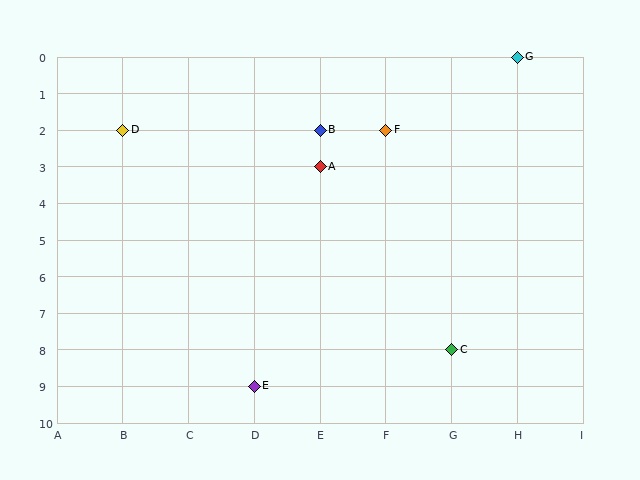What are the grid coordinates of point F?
Point F is at grid coordinates (F, 2).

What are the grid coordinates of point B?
Point B is at grid coordinates (E, 2).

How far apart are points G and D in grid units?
Points G and D are 6 columns and 2 rows apart (about 6.3 grid units diagonally).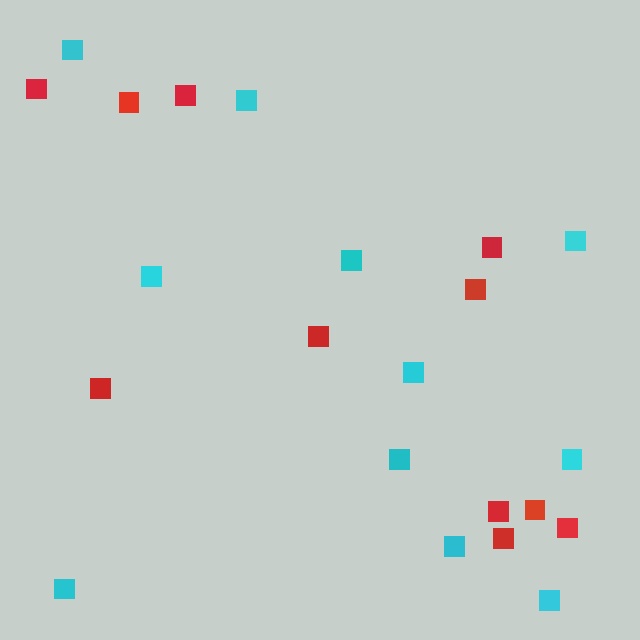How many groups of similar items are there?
There are 2 groups: one group of red squares (11) and one group of cyan squares (11).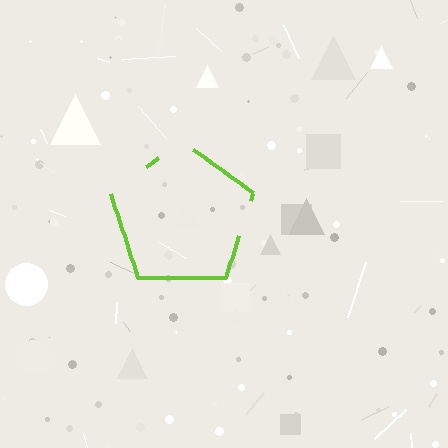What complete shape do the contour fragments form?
The contour fragments form a pentagon.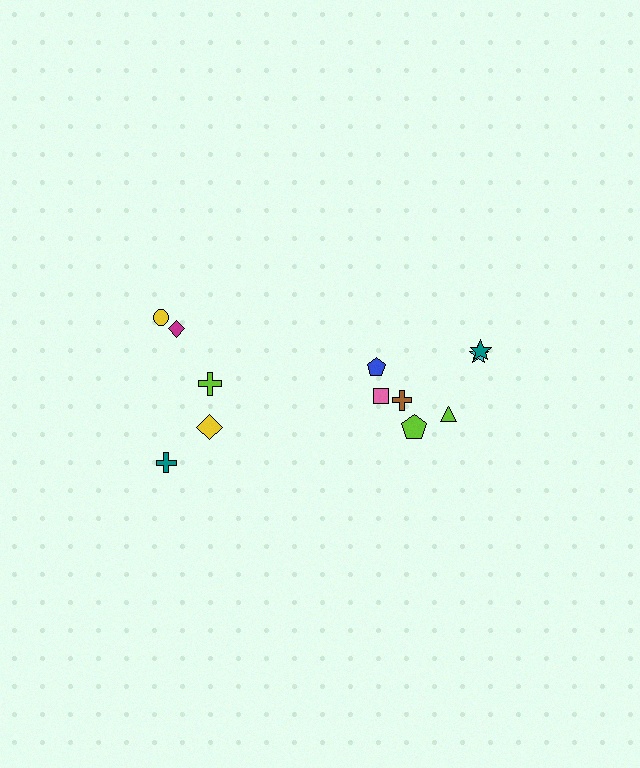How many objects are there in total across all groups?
There are 12 objects.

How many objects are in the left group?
There are 5 objects.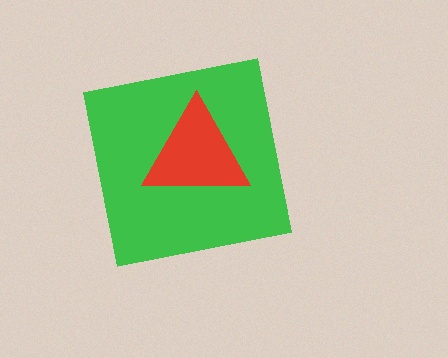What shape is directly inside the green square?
The red triangle.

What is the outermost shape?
The green square.